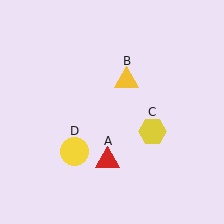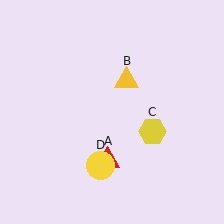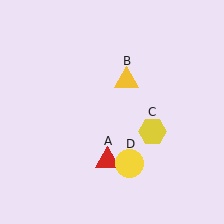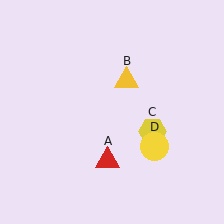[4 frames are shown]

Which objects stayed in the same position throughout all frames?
Red triangle (object A) and yellow triangle (object B) and yellow hexagon (object C) remained stationary.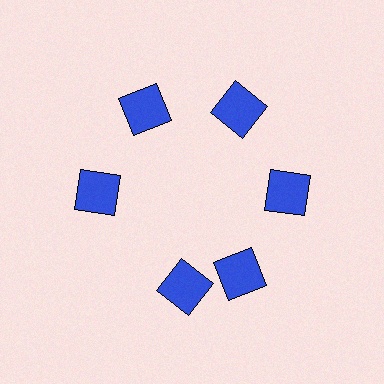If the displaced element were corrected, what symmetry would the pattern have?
It would have 6-fold rotational symmetry — the pattern would map onto itself every 60 degrees.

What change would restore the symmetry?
The symmetry would be restored by rotating it back into even spacing with its neighbors so that all 6 squares sit at equal angles and equal distance from the center.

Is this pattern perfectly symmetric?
No. The 6 blue squares are arranged in a ring, but one element near the 7 o'clock position is rotated out of alignment along the ring, breaking the 6-fold rotational symmetry.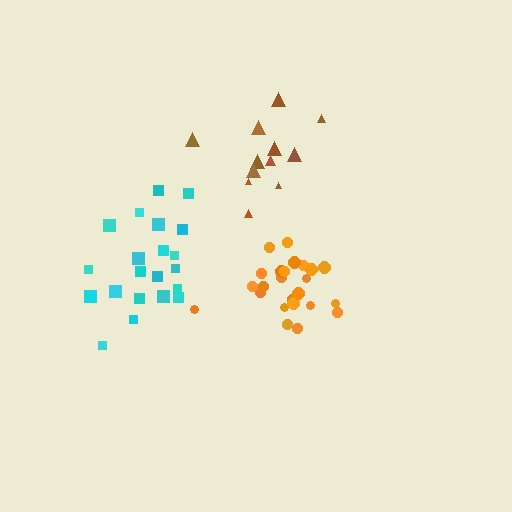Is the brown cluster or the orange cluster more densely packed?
Orange.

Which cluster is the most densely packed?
Orange.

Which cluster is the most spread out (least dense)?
Brown.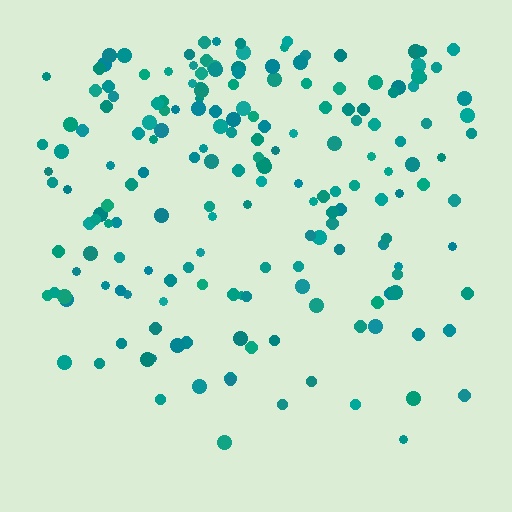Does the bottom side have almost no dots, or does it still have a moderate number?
Still a moderate number, just noticeably fewer than the top.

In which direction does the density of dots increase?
From bottom to top, with the top side densest.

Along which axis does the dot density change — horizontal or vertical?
Vertical.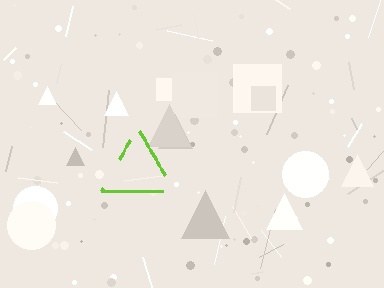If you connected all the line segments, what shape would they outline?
They would outline a triangle.